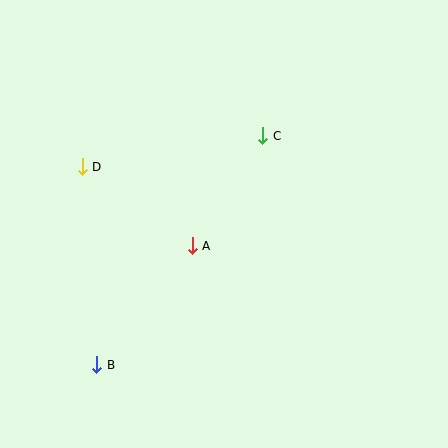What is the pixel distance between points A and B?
The distance between A and B is 153 pixels.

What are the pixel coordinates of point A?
Point A is at (192, 246).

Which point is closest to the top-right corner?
Point C is closest to the top-right corner.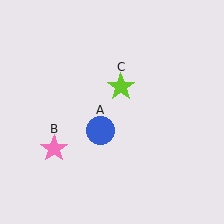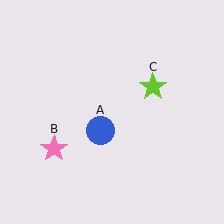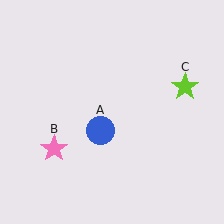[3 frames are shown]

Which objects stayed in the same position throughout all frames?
Blue circle (object A) and pink star (object B) remained stationary.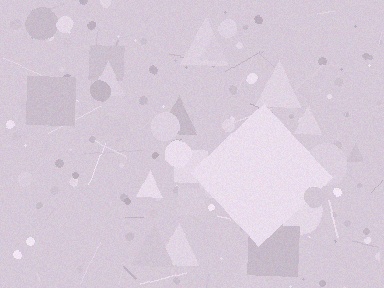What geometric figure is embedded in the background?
A diamond is embedded in the background.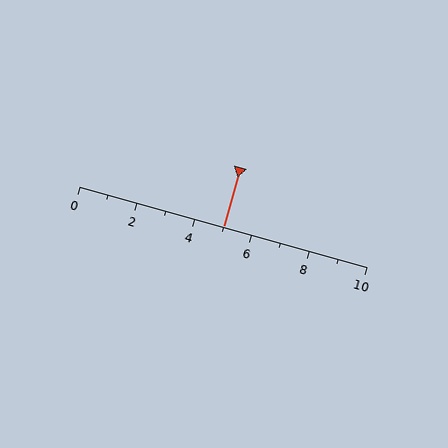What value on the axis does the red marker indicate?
The marker indicates approximately 5.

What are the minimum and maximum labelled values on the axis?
The axis runs from 0 to 10.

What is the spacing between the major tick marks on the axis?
The major ticks are spaced 2 apart.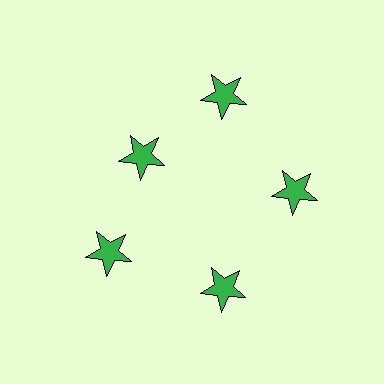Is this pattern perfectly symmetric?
No. The 5 green stars are arranged in a ring, but one element near the 10 o'clock position is pulled inward toward the center, breaking the 5-fold rotational symmetry.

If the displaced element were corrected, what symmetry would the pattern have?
It would have 5-fold rotational symmetry — the pattern would map onto itself every 72 degrees.